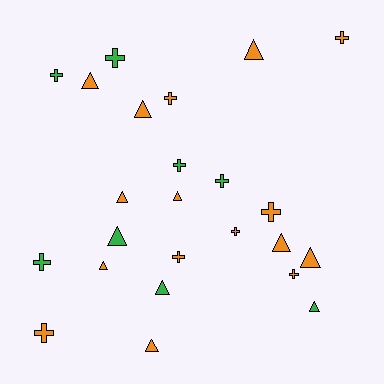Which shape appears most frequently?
Triangle, with 12 objects.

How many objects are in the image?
There are 24 objects.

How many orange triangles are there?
There are 9 orange triangles.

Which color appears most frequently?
Orange, with 16 objects.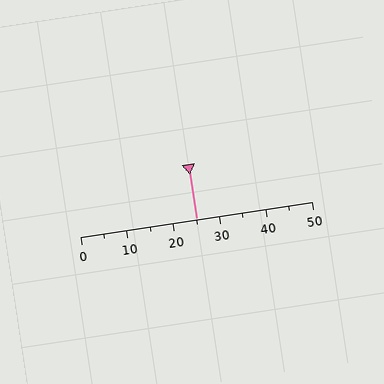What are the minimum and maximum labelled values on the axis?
The axis runs from 0 to 50.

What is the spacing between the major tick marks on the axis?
The major ticks are spaced 10 apart.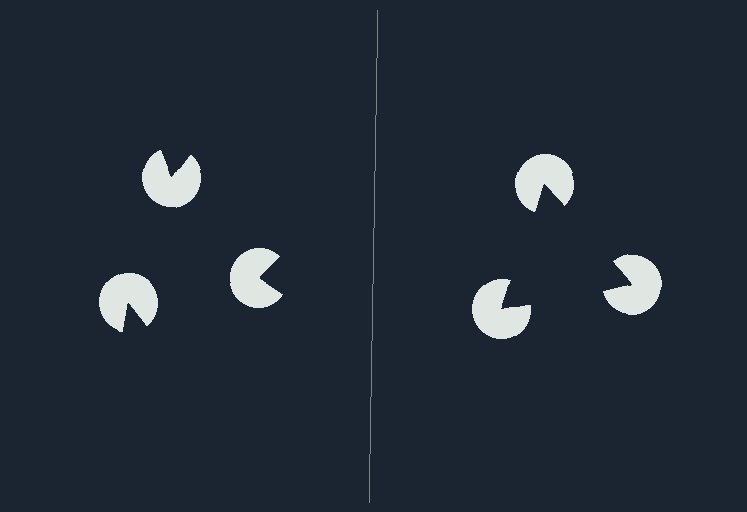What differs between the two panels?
The pac-man discs are positioned identically on both sides; only the wedge orientations differ. On the right they align to a triangle; on the left they are misaligned.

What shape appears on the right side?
An illusory triangle.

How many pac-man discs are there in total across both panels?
6 — 3 on each side.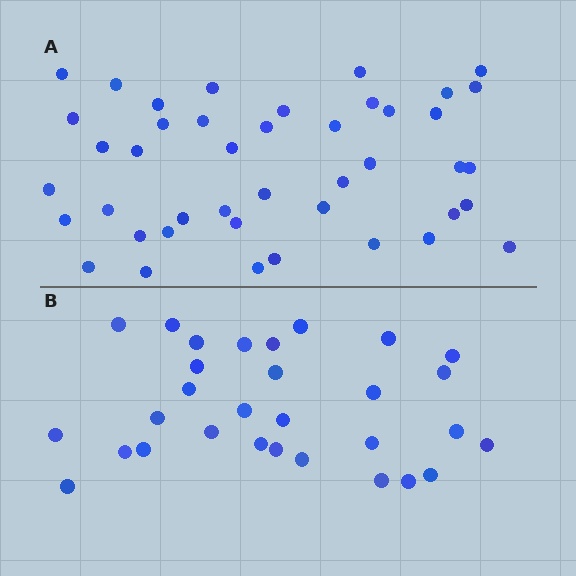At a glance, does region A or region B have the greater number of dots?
Region A (the top region) has more dots.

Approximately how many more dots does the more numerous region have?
Region A has approximately 15 more dots than region B.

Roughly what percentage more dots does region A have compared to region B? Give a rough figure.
About 45% more.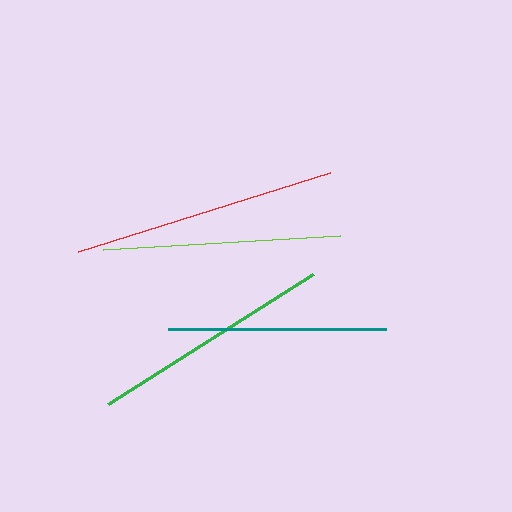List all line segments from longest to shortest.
From longest to shortest: red, green, lime, teal.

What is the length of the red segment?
The red segment is approximately 265 pixels long.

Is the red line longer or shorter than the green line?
The red line is longer than the green line.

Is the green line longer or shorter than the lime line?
The green line is longer than the lime line.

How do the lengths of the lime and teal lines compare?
The lime and teal lines are approximately the same length.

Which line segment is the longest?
The red line is the longest at approximately 265 pixels.